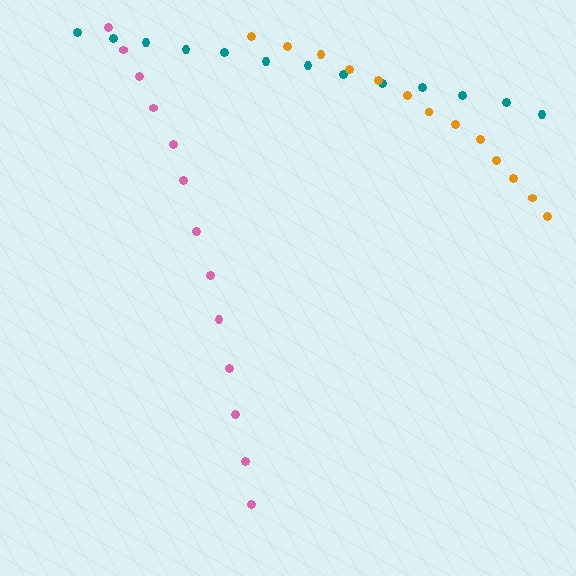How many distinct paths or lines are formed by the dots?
There are 3 distinct paths.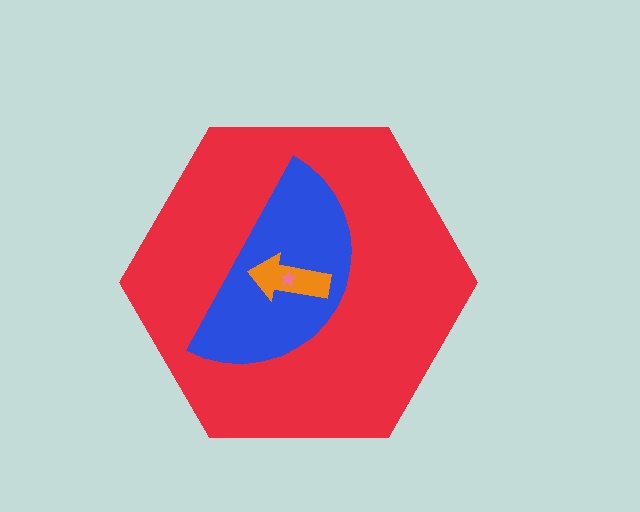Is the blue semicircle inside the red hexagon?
Yes.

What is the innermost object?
The pink star.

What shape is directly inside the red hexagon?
The blue semicircle.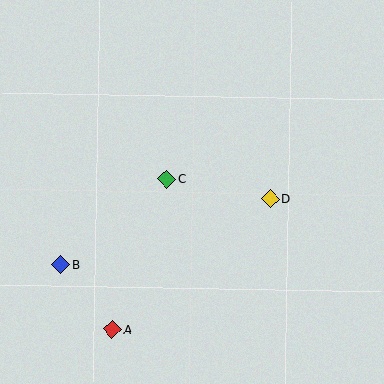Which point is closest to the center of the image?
Point C at (167, 179) is closest to the center.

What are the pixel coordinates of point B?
Point B is at (61, 264).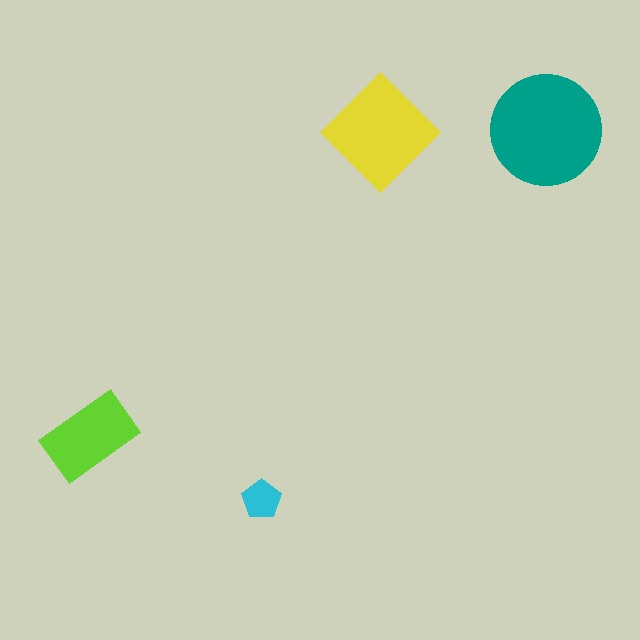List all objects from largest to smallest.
The teal circle, the yellow diamond, the lime rectangle, the cyan pentagon.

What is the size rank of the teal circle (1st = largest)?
1st.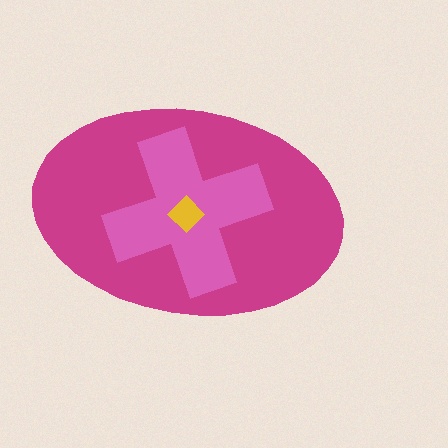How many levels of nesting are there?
3.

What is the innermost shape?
The yellow diamond.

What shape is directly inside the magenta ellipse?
The pink cross.